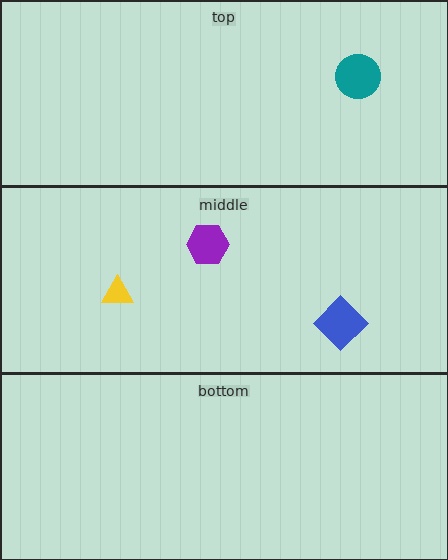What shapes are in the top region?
The teal circle.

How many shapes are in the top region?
1.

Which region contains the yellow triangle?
The middle region.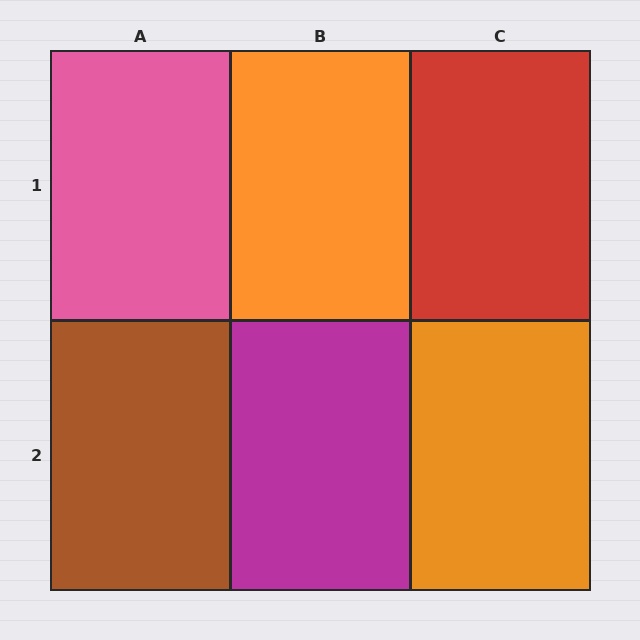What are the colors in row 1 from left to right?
Pink, orange, red.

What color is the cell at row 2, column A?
Brown.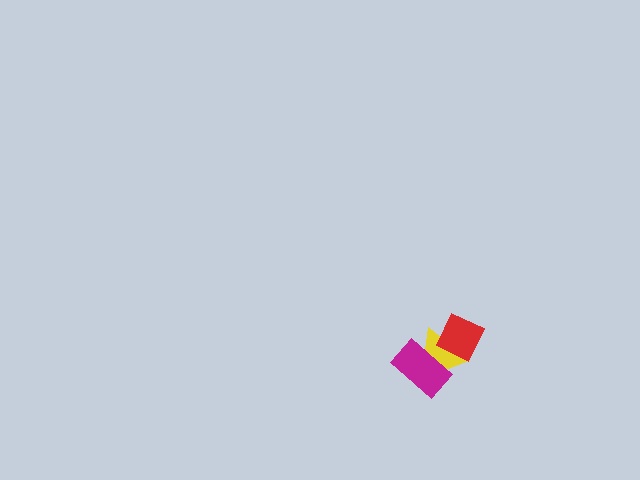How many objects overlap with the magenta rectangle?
1 object overlaps with the magenta rectangle.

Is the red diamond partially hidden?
No, no other shape covers it.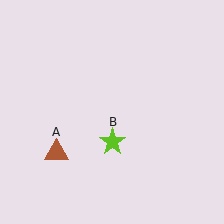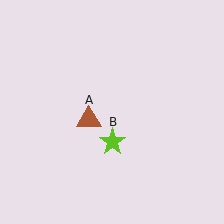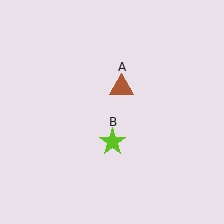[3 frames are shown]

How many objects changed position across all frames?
1 object changed position: brown triangle (object A).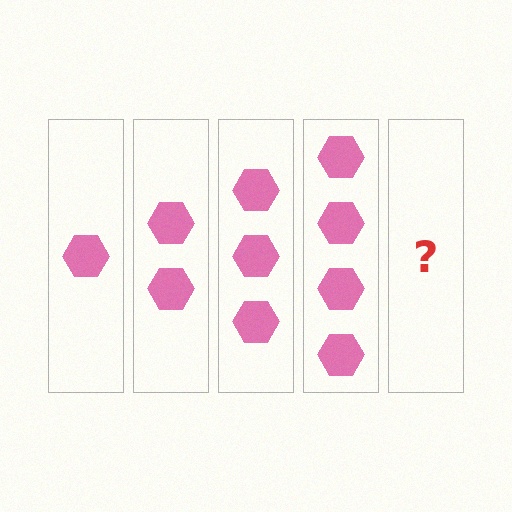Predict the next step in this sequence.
The next step is 5 hexagons.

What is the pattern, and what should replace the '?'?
The pattern is that each step adds one more hexagon. The '?' should be 5 hexagons.